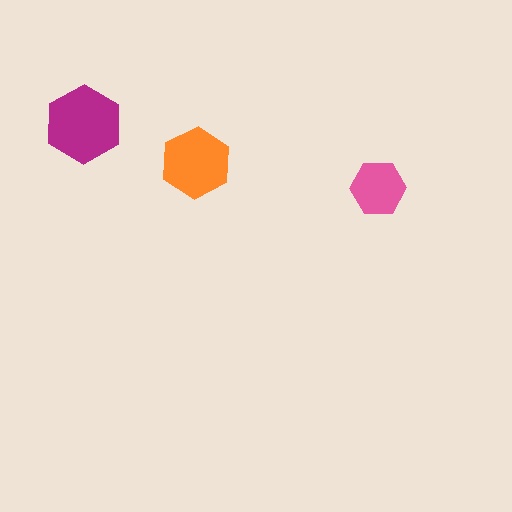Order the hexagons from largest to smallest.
the magenta one, the orange one, the pink one.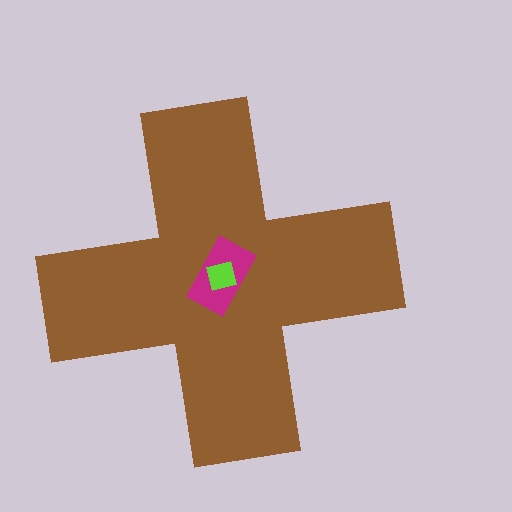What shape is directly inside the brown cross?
The magenta rectangle.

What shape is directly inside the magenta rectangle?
The lime square.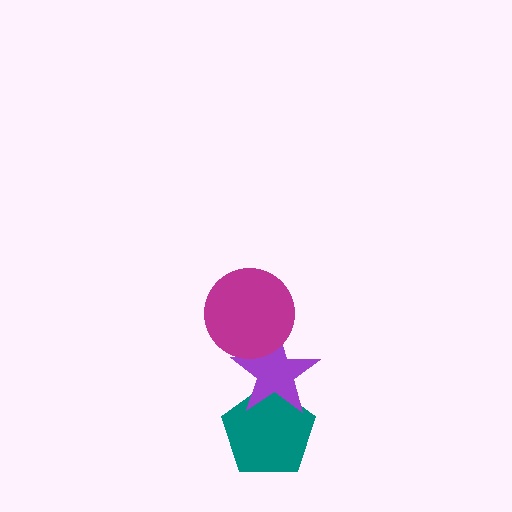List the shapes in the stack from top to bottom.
From top to bottom: the magenta circle, the purple star, the teal pentagon.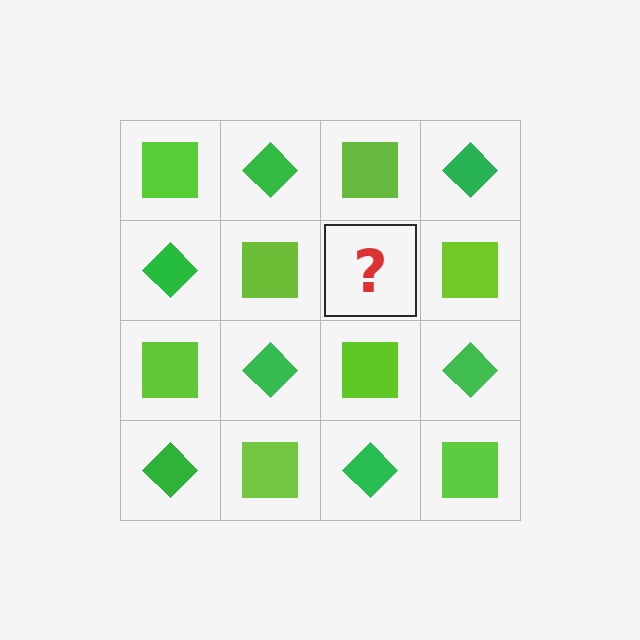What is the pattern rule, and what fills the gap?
The rule is that it alternates lime square and green diamond in a checkerboard pattern. The gap should be filled with a green diamond.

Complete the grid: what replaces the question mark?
The question mark should be replaced with a green diamond.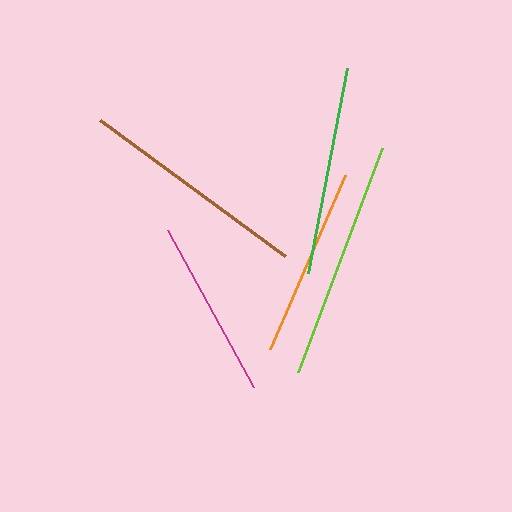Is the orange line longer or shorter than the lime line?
The lime line is longer than the orange line.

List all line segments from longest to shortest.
From longest to shortest: lime, brown, green, orange, magenta.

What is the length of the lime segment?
The lime segment is approximately 239 pixels long.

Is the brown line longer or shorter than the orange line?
The brown line is longer than the orange line.